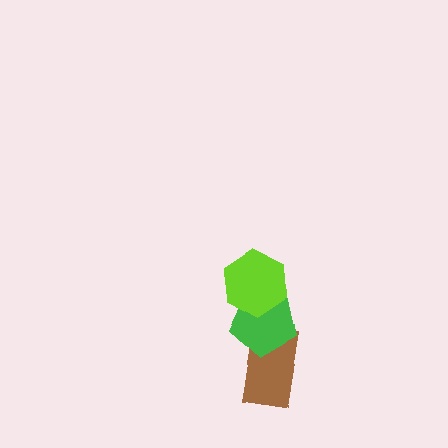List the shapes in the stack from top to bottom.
From top to bottom: the lime hexagon, the green pentagon, the brown rectangle.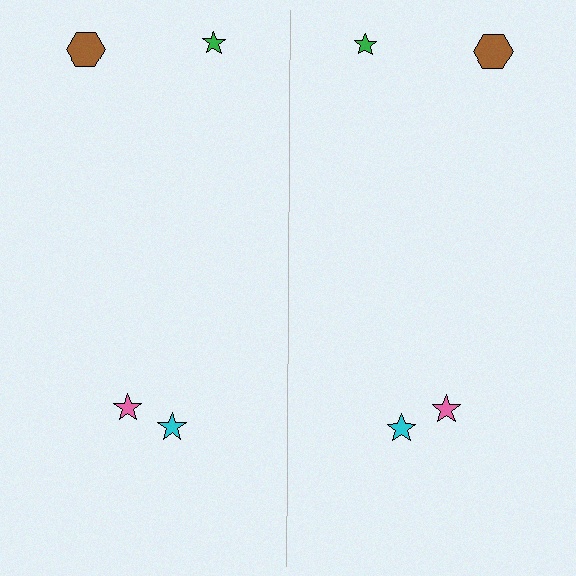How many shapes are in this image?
There are 8 shapes in this image.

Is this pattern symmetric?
Yes, this pattern has bilateral (reflection) symmetry.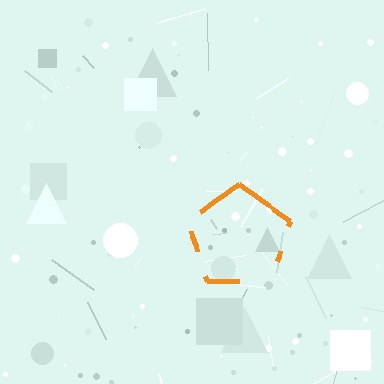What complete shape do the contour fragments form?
The contour fragments form a pentagon.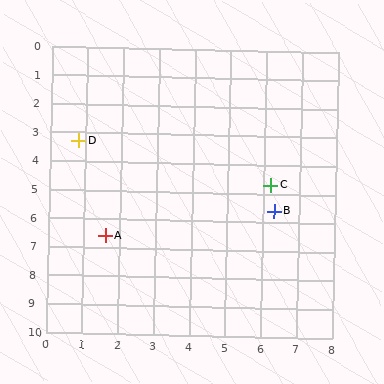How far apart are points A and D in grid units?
Points A and D are about 3.4 grid units apart.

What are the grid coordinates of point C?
Point C is at approximately (6.2, 4.7).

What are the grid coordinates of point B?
Point B is at approximately (6.3, 5.6).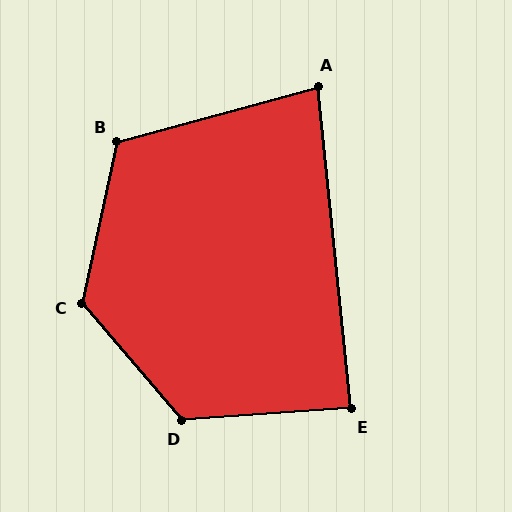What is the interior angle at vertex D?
Approximately 127 degrees (obtuse).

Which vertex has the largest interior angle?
C, at approximately 127 degrees.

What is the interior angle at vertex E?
Approximately 88 degrees (approximately right).